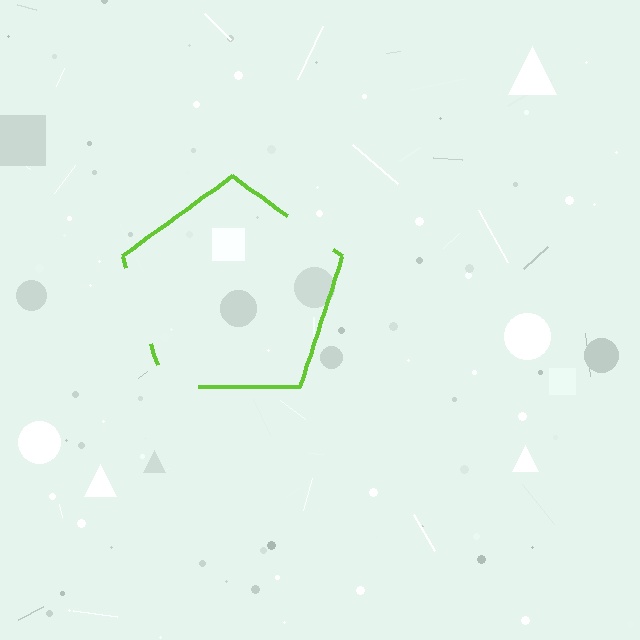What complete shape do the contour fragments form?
The contour fragments form a pentagon.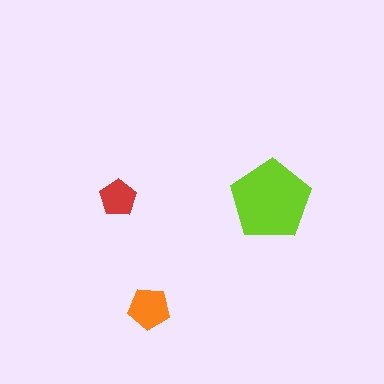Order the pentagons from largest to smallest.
the lime one, the orange one, the red one.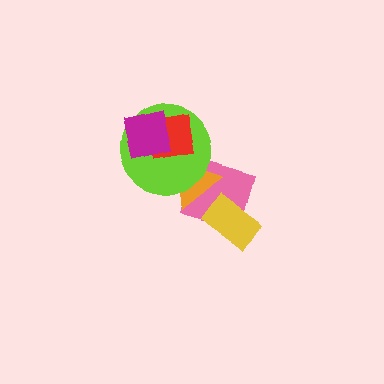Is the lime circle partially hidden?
Yes, it is partially covered by another shape.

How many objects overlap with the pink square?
2 objects overlap with the pink square.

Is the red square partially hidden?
Yes, it is partially covered by another shape.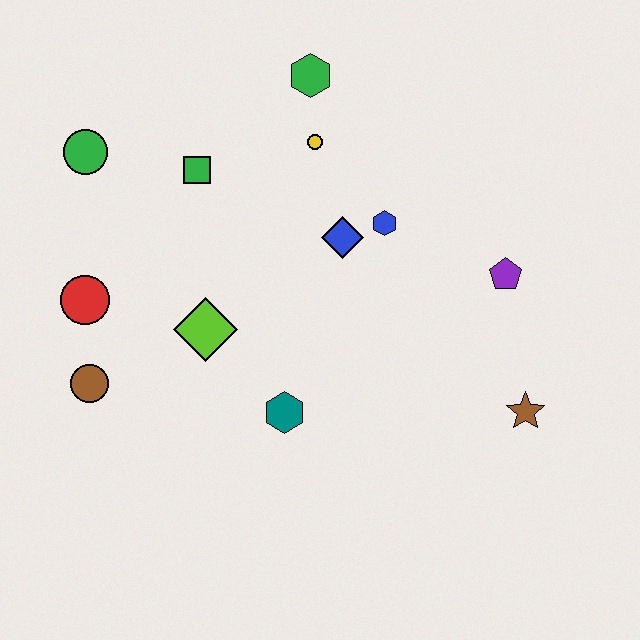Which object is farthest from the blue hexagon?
The brown circle is farthest from the blue hexagon.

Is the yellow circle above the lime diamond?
Yes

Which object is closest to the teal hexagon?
The lime diamond is closest to the teal hexagon.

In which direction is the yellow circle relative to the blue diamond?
The yellow circle is above the blue diamond.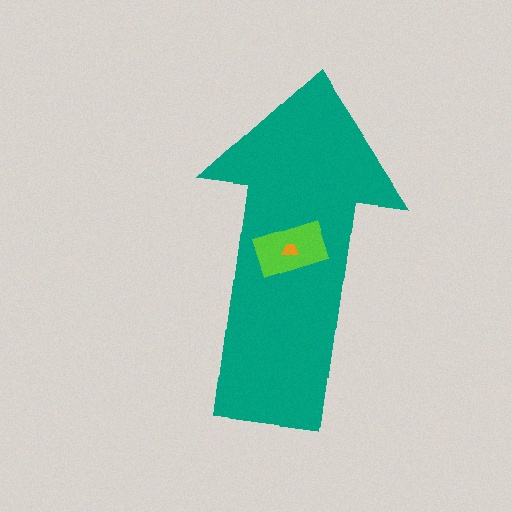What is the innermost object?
The orange trapezoid.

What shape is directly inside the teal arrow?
The lime rectangle.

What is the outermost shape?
The teal arrow.